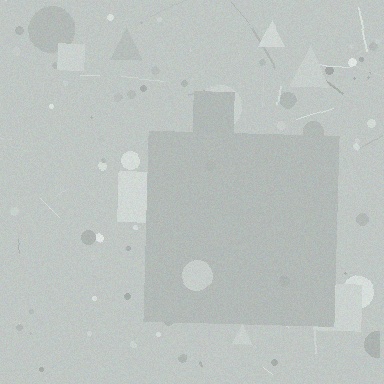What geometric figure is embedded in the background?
A square is embedded in the background.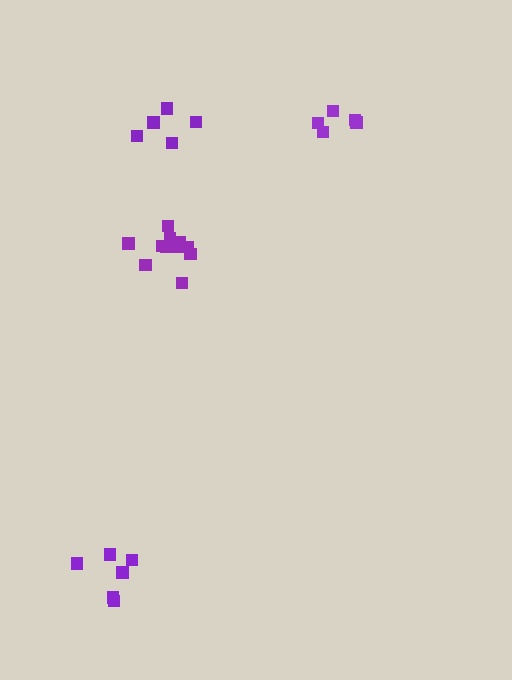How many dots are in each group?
Group 1: 5 dots, Group 2: 6 dots, Group 3: 5 dots, Group 4: 11 dots (27 total).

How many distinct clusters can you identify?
There are 4 distinct clusters.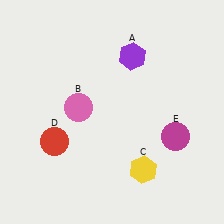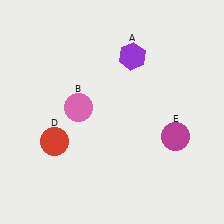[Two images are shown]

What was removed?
The yellow hexagon (C) was removed in Image 2.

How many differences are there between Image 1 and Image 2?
There is 1 difference between the two images.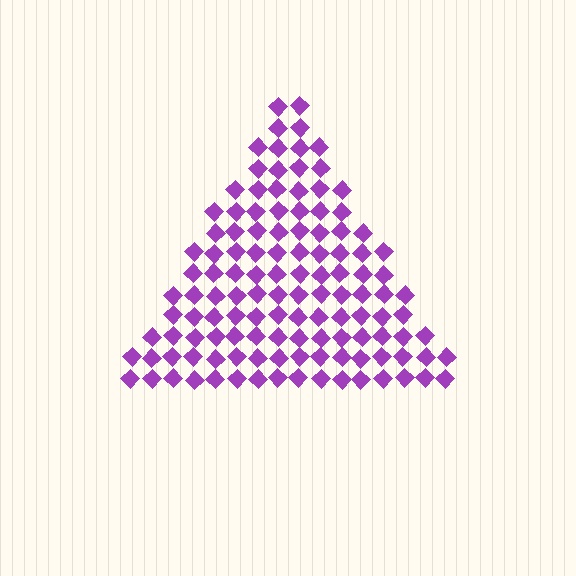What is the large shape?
The large shape is a triangle.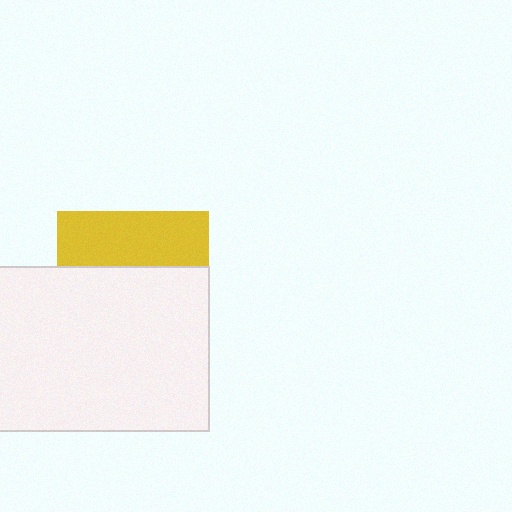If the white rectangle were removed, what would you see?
You would see the complete yellow square.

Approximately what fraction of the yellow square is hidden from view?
Roughly 64% of the yellow square is hidden behind the white rectangle.